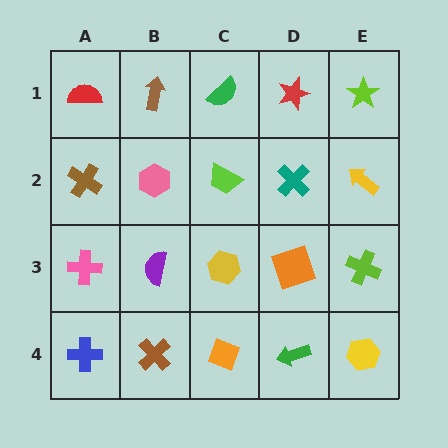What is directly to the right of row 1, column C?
A red star.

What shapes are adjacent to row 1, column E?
A yellow arrow (row 2, column E), a red star (row 1, column D).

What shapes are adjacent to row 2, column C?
A green semicircle (row 1, column C), a yellow hexagon (row 3, column C), a pink hexagon (row 2, column B), a teal cross (row 2, column D).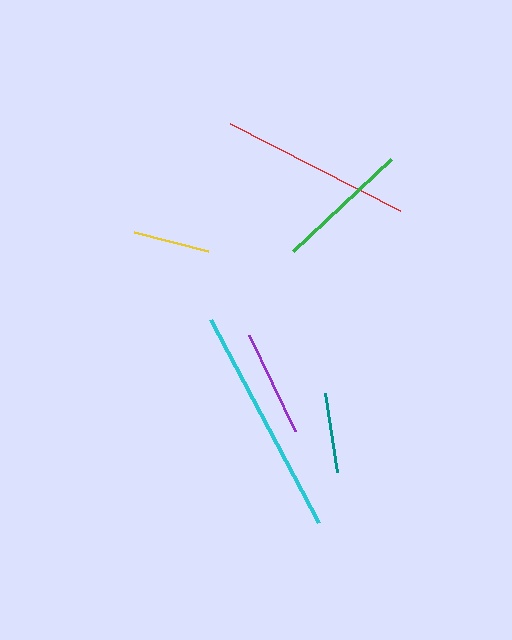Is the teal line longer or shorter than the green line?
The green line is longer than the teal line.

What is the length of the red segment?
The red segment is approximately 191 pixels long.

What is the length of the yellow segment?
The yellow segment is approximately 76 pixels long.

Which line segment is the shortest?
The yellow line is the shortest at approximately 76 pixels.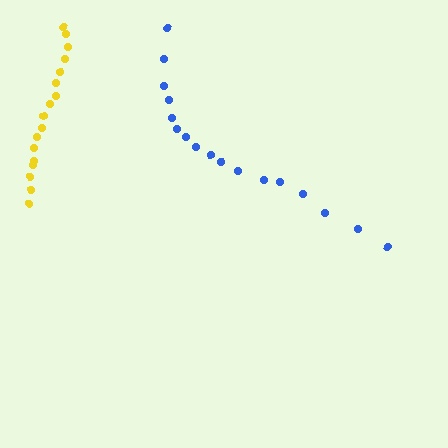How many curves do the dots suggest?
There are 2 distinct paths.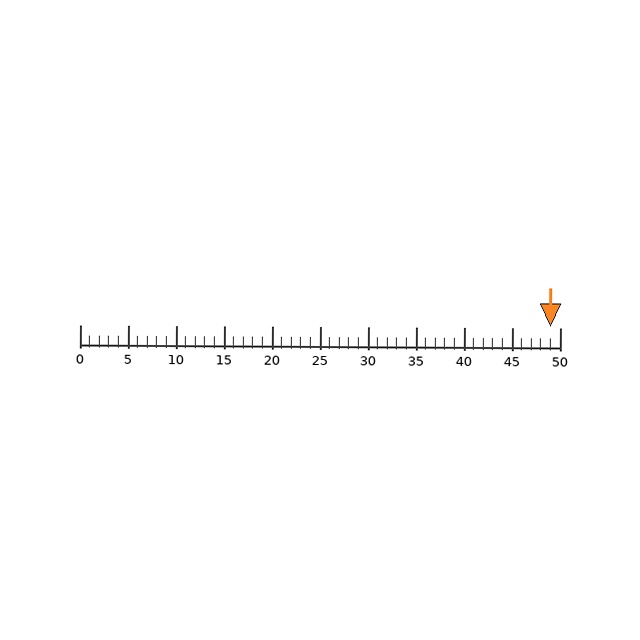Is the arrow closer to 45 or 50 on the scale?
The arrow is closer to 50.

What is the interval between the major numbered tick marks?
The major tick marks are spaced 5 units apart.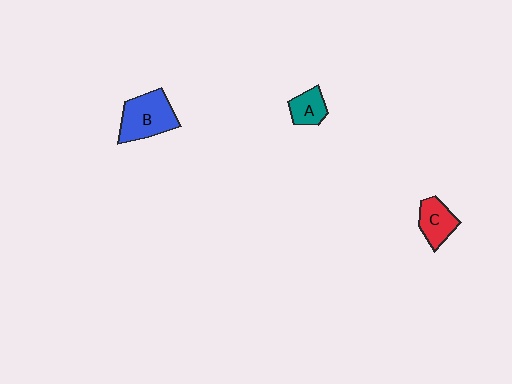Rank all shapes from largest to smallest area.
From largest to smallest: B (blue), C (red), A (teal).